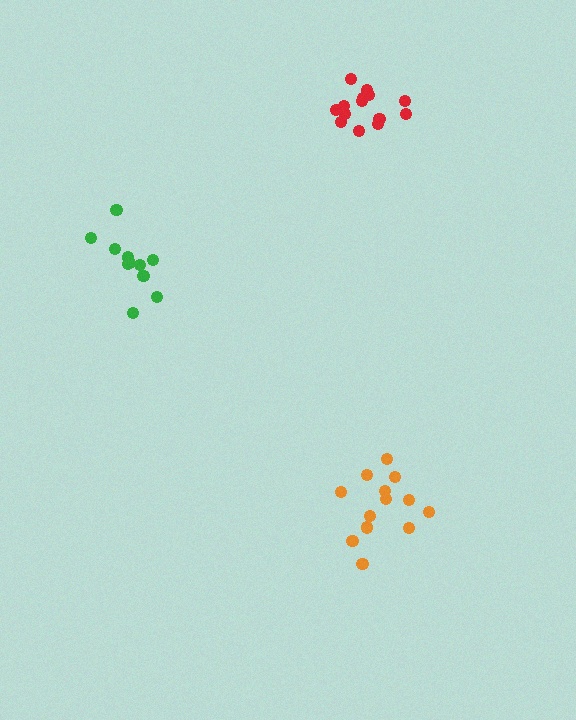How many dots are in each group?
Group 1: 11 dots, Group 2: 13 dots, Group 3: 15 dots (39 total).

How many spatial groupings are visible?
There are 3 spatial groupings.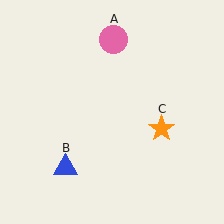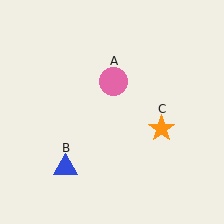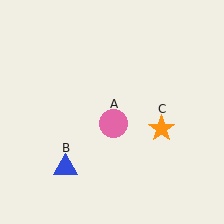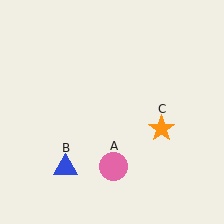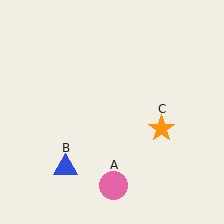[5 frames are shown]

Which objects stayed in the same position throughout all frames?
Blue triangle (object B) and orange star (object C) remained stationary.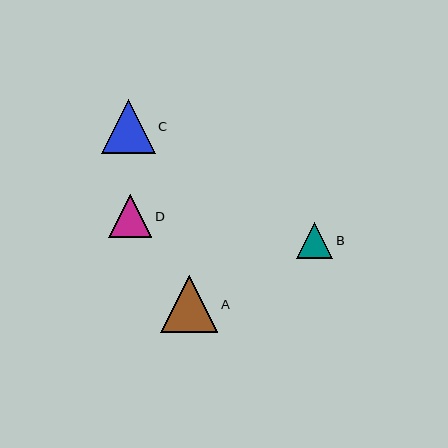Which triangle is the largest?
Triangle A is the largest with a size of approximately 57 pixels.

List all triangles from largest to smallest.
From largest to smallest: A, C, D, B.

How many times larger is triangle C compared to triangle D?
Triangle C is approximately 1.2 times the size of triangle D.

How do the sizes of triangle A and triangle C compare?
Triangle A and triangle C are approximately the same size.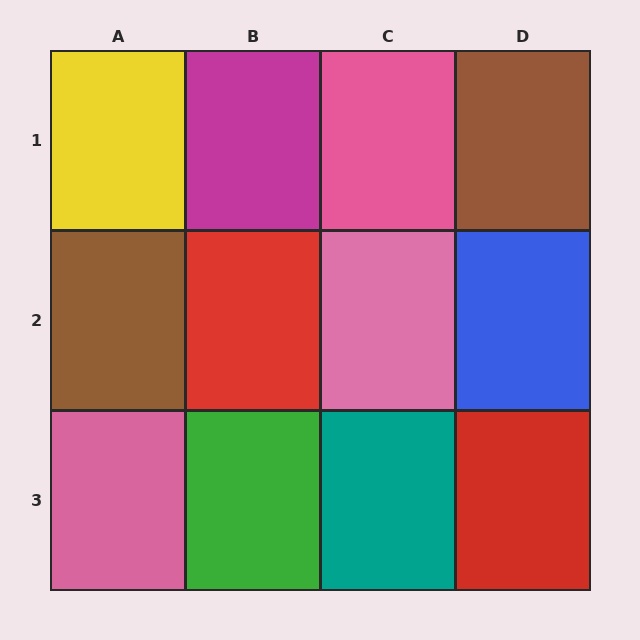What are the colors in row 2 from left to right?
Brown, red, pink, blue.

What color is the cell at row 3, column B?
Green.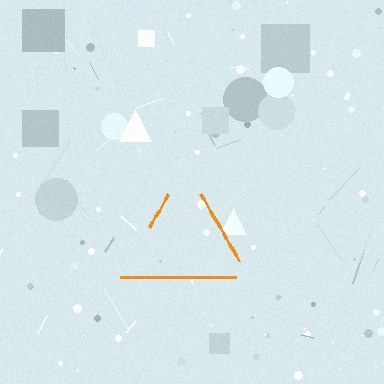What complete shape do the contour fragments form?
The contour fragments form a triangle.